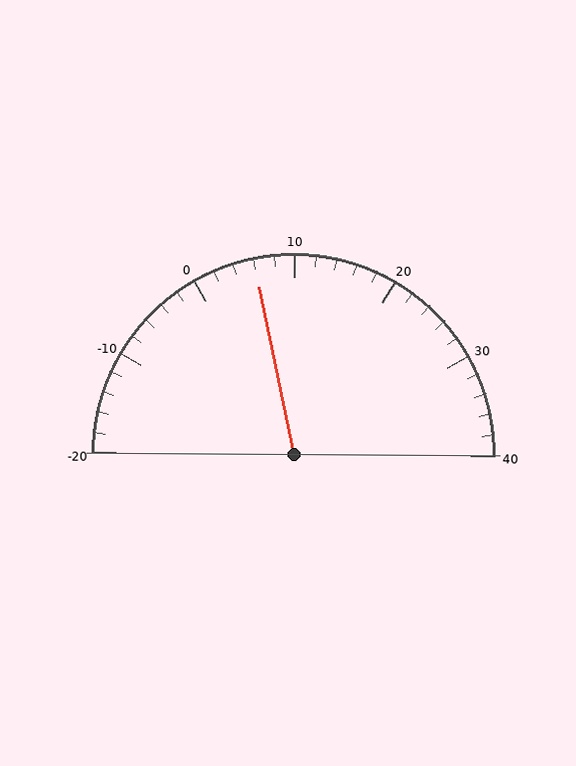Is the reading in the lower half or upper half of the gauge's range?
The reading is in the lower half of the range (-20 to 40).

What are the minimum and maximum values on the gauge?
The gauge ranges from -20 to 40.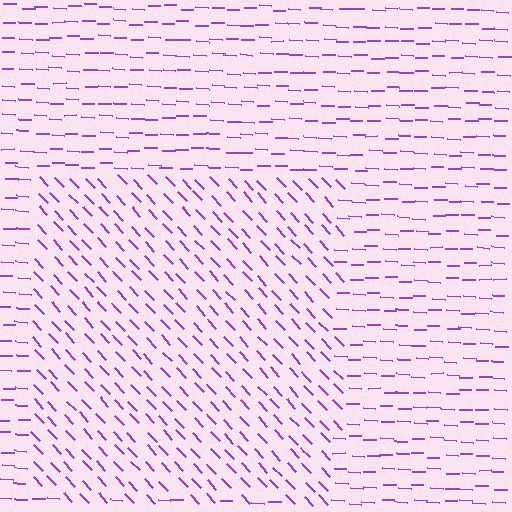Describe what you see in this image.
The image is filled with small purple line segments. A rectangle region in the image has lines oriented differently from the surrounding lines, creating a visible texture boundary.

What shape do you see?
I see a rectangle.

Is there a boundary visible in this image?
Yes, there is a texture boundary formed by a change in line orientation.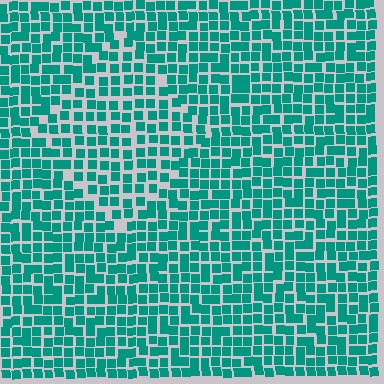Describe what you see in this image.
The image contains small teal elements arranged at two different densities. A diamond-shaped region is visible where the elements are less densely packed than the surrounding area.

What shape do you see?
I see a diamond.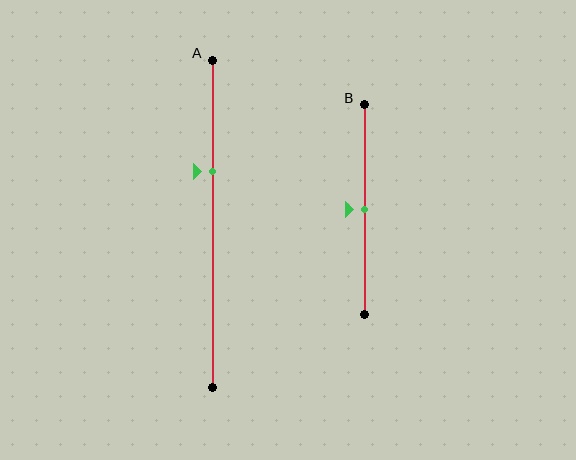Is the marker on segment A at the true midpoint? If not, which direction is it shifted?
No, the marker on segment A is shifted upward by about 16% of the segment length.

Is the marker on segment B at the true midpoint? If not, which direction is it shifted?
Yes, the marker on segment B is at the true midpoint.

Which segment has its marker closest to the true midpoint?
Segment B has its marker closest to the true midpoint.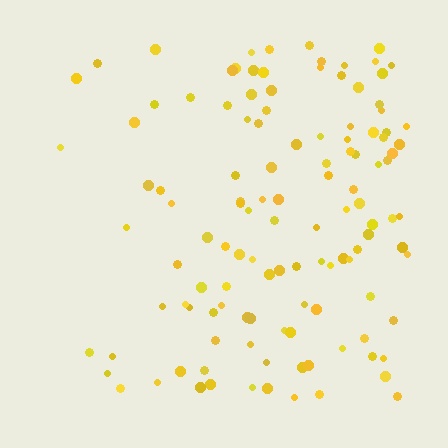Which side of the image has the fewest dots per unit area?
The left.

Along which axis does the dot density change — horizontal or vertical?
Horizontal.